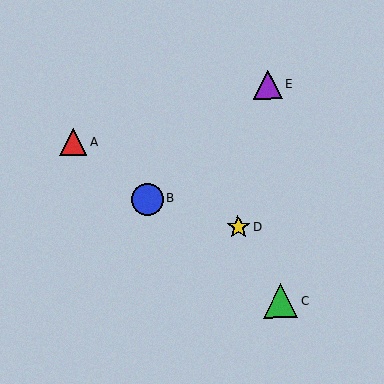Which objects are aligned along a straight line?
Objects A, B, C are aligned along a straight line.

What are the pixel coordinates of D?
Object D is at (238, 227).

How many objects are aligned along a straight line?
3 objects (A, B, C) are aligned along a straight line.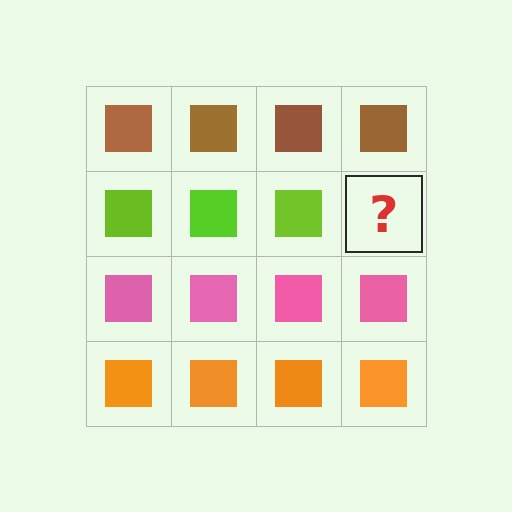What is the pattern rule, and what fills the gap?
The rule is that each row has a consistent color. The gap should be filled with a lime square.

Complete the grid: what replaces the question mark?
The question mark should be replaced with a lime square.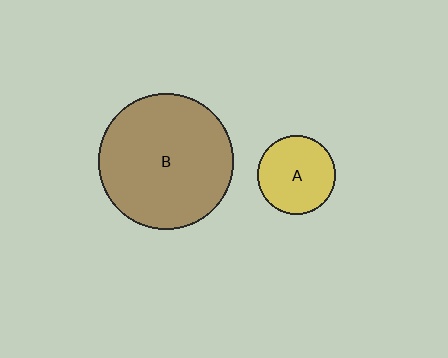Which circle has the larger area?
Circle B (brown).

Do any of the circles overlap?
No, none of the circles overlap.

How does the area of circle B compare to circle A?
Approximately 3.0 times.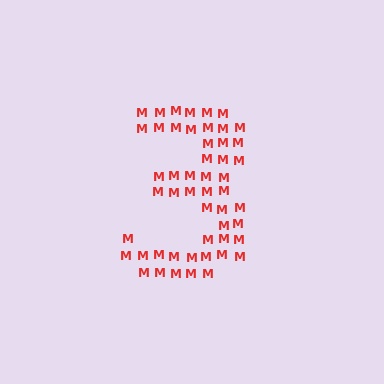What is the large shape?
The large shape is the digit 3.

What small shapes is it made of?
It is made of small letter M's.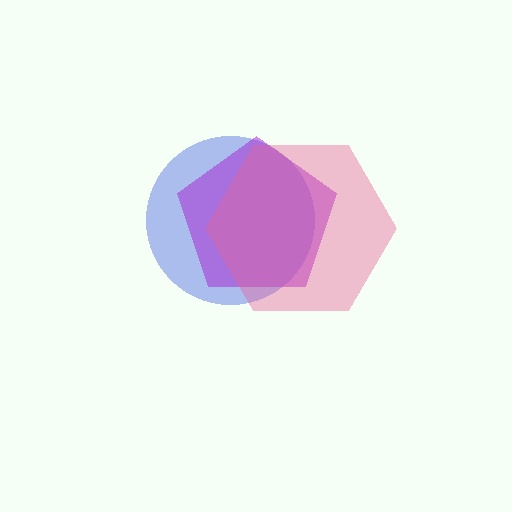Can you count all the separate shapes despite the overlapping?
Yes, there are 3 separate shapes.